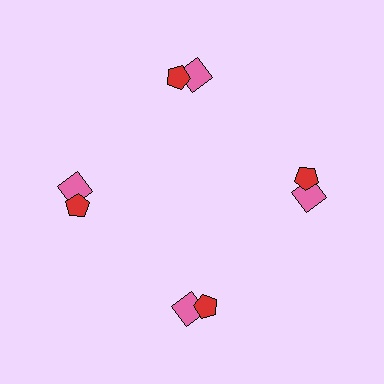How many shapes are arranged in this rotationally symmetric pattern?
There are 8 shapes, arranged in 4 groups of 2.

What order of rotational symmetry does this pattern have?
This pattern has 4-fold rotational symmetry.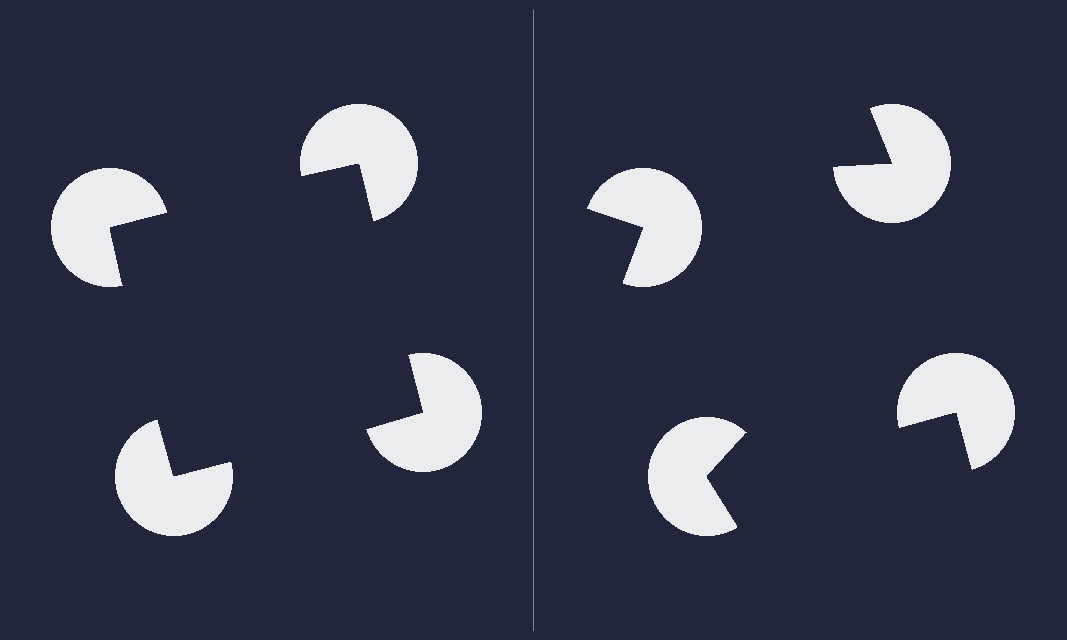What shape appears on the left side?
An illusory square.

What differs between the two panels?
The pac-man discs are positioned identically on both sides; only the wedge orientations differ. On the left they align to a square; on the right they are misaligned.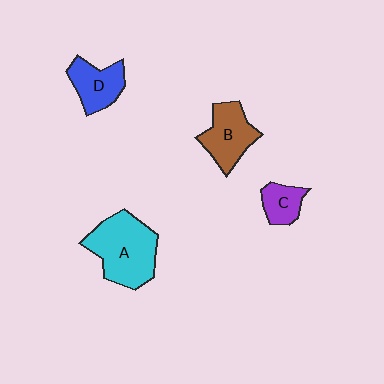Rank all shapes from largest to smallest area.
From largest to smallest: A (cyan), B (brown), D (blue), C (purple).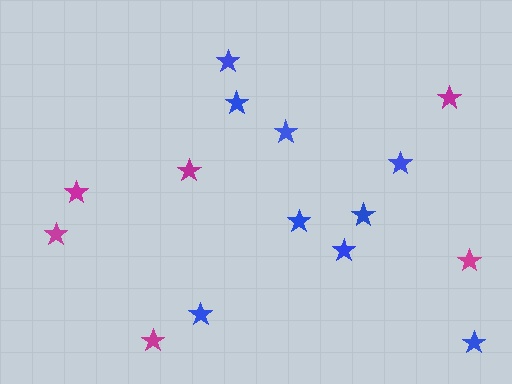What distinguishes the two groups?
There are 2 groups: one group of magenta stars (6) and one group of blue stars (9).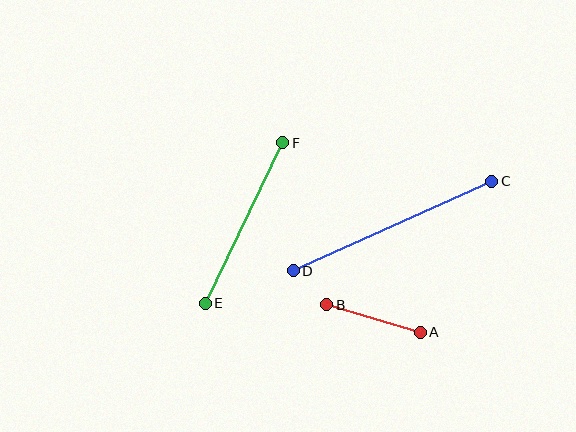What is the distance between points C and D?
The distance is approximately 217 pixels.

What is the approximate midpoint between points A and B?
The midpoint is at approximately (373, 318) pixels.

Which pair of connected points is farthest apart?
Points C and D are farthest apart.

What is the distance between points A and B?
The distance is approximately 97 pixels.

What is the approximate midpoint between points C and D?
The midpoint is at approximately (393, 226) pixels.